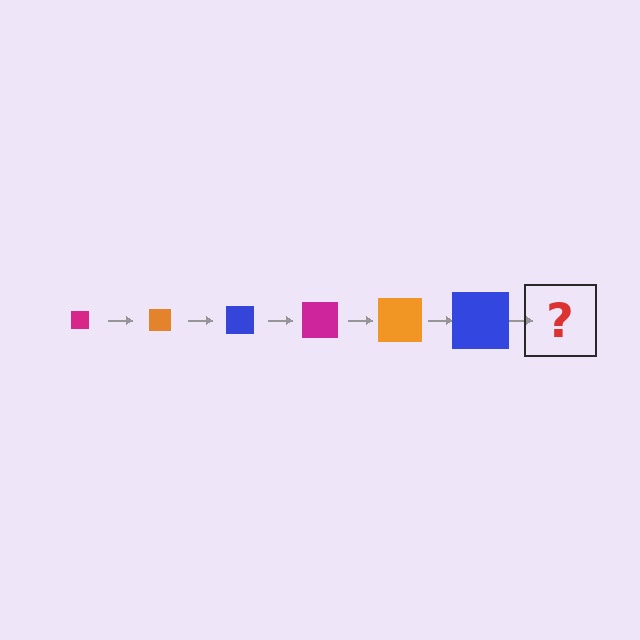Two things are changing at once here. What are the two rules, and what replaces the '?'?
The two rules are that the square grows larger each step and the color cycles through magenta, orange, and blue. The '?' should be a magenta square, larger than the previous one.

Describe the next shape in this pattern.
It should be a magenta square, larger than the previous one.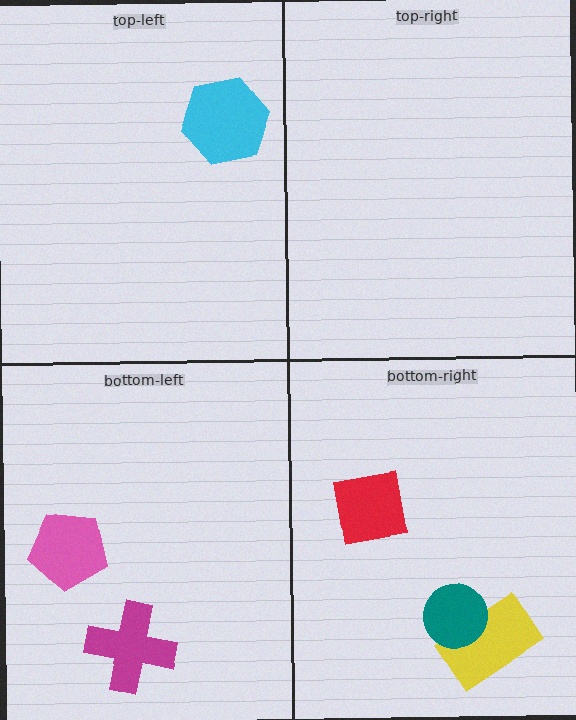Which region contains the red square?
The bottom-right region.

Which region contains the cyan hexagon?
The top-left region.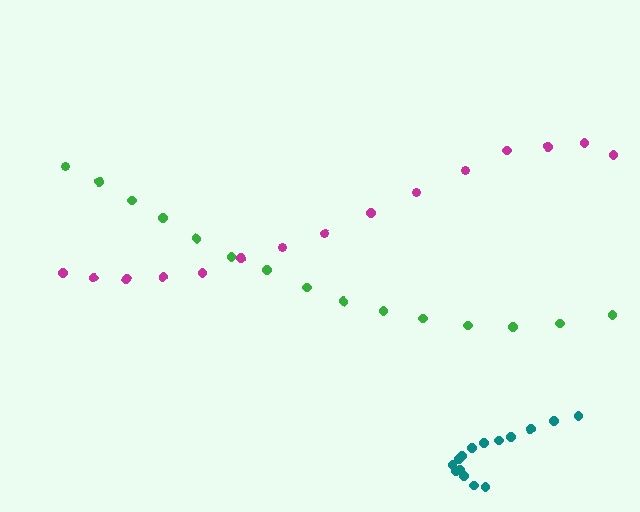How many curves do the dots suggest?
There are 3 distinct paths.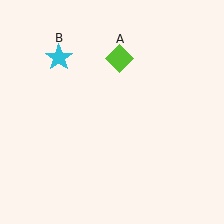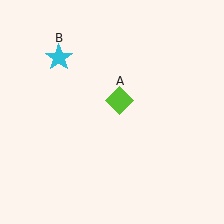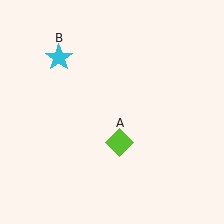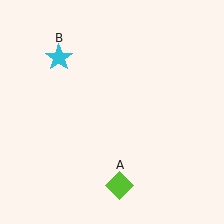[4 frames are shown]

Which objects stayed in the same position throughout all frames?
Cyan star (object B) remained stationary.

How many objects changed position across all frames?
1 object changed position: lime diamond (object A).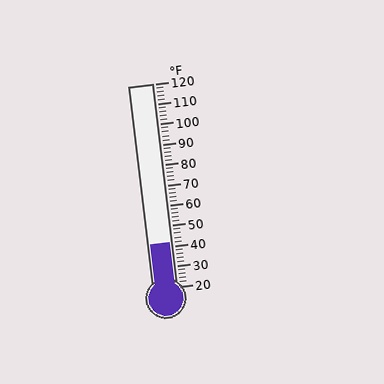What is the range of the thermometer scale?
The thermometer scale ranges from 20°F to 120°F.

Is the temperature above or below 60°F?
The temperature is below 60°F.